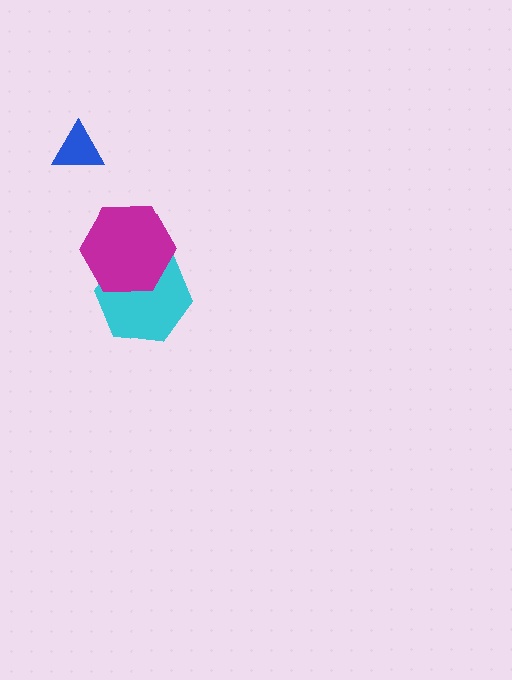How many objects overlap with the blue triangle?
0 objects overlap with the blue triangle.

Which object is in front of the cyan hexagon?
The magenta hexagon is in front of the cyan hexagon.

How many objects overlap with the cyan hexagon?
1 object overlaps with the cyan hexagon.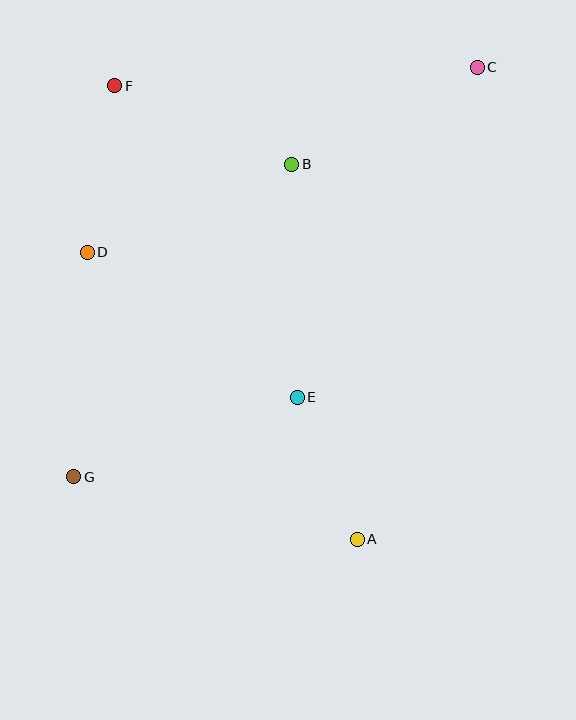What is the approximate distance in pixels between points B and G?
The distance between B and G is approximately 381 pixels.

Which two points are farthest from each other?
Points C and G are farthest from each other.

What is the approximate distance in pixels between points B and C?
The distance between B and C is approximately 210 pixels.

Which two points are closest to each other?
Points A and E are closest to each other.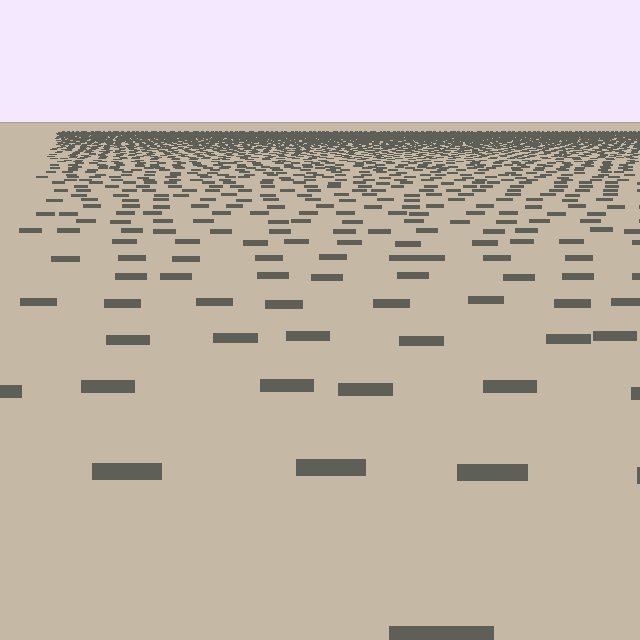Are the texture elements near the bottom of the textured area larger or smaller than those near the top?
Larger. Near the bottom, elements are closer to the viewer and appear at a bigger on-screen size.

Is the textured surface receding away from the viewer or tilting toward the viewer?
The surface is receding away from the viewer. Texture elements get smaller and denser toward the top.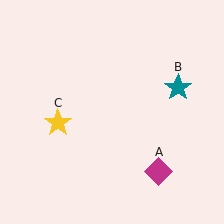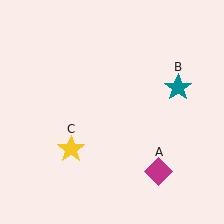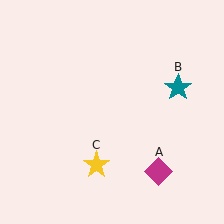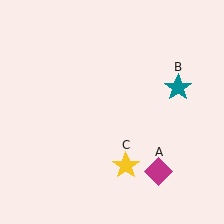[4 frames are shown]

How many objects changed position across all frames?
1 object changed position: yellow star (object C).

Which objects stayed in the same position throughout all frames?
Magenta diamond (object A) and teal star (object B) remained stationary.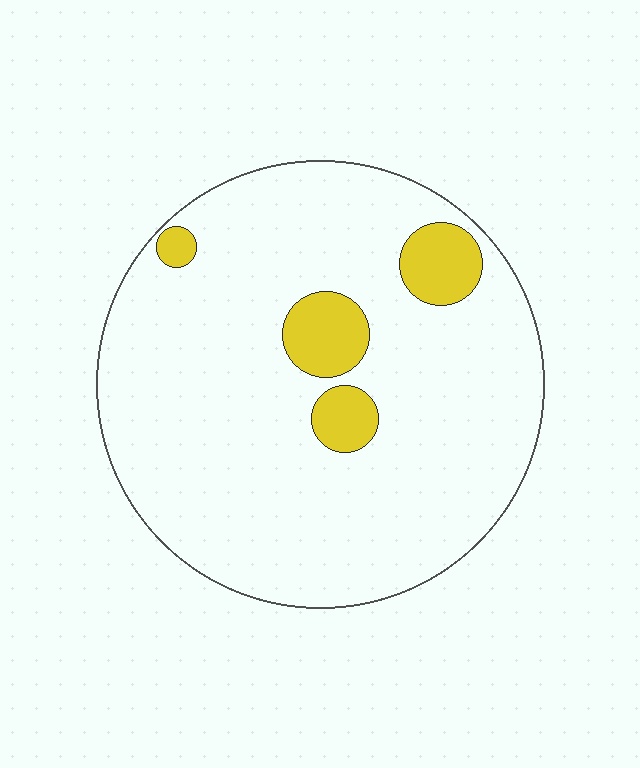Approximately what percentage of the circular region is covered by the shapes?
Approximately 10%.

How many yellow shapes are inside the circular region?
4.